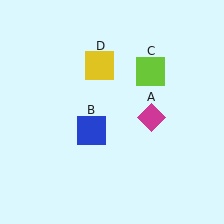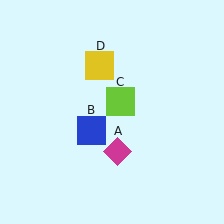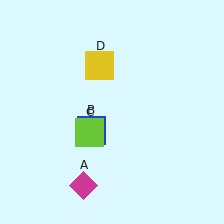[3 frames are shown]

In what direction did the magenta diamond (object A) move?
The magenta diamond (object A) moved down and to the left.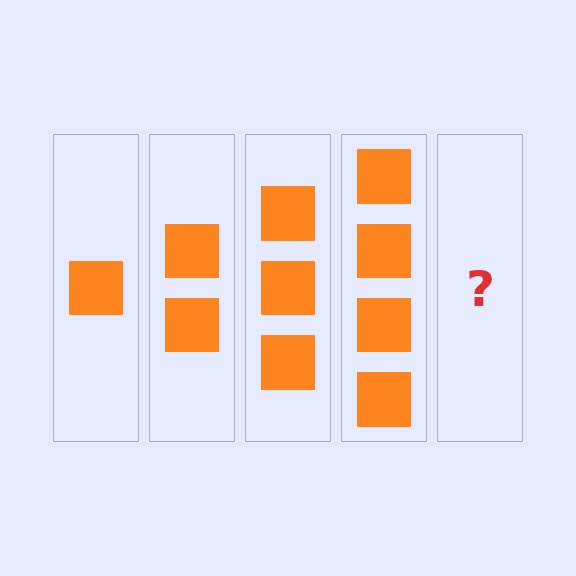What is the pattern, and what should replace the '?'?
The pattern is that each step adds one more square. The '?' should be 5 squares.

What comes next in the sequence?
The next element should be 5 squares.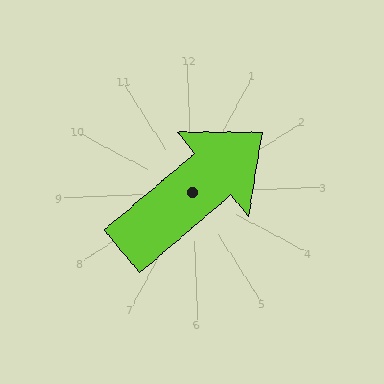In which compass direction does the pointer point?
Northeast.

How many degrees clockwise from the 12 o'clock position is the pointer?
Approximately 52 degrees.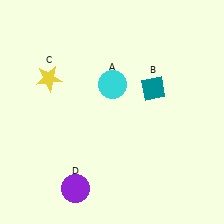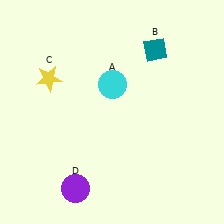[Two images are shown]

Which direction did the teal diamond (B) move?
The teal diamond (B) moved up.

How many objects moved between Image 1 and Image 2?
1 object moved between the two images.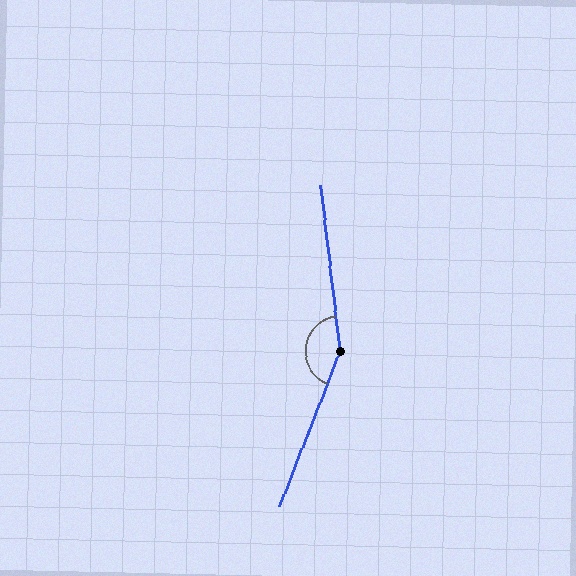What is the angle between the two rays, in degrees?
Approximately 152 degrees.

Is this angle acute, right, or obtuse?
It is obtuse.